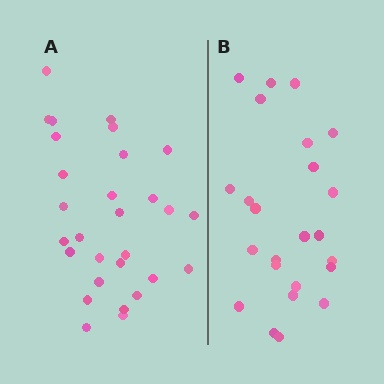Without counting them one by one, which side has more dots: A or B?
Region A (the left region) has more dots.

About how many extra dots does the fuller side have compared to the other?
Region A has about 5 more dots than region B.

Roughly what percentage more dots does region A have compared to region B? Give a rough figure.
About 20% more.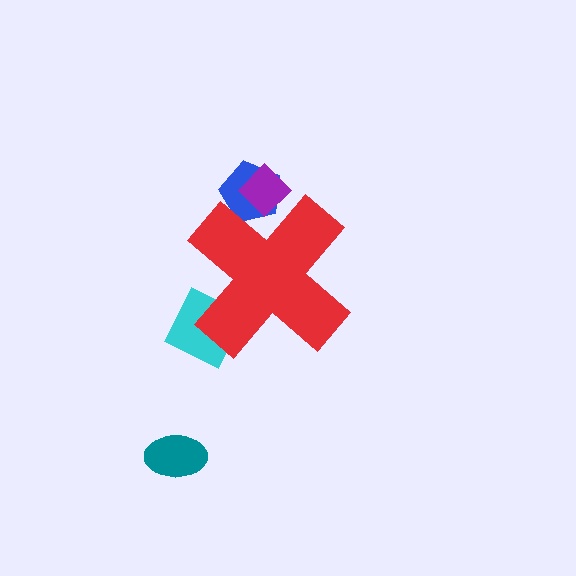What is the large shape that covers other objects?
A red cross.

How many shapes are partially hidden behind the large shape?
3 shapes are partially hidden.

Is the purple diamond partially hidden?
Yes, the purple diamond is partially hidden behind the red cross.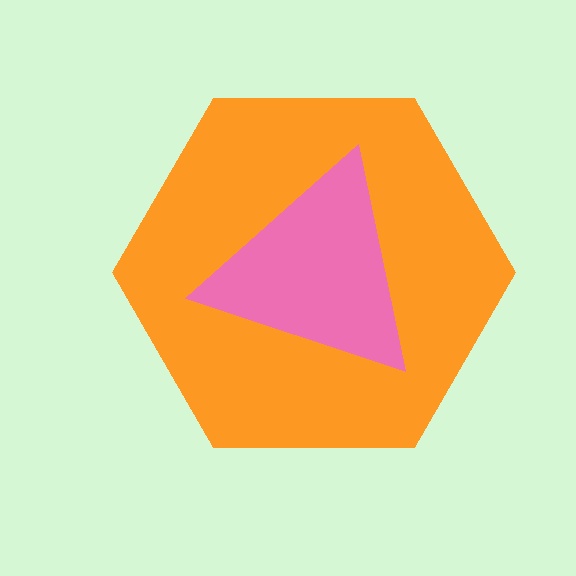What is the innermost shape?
The pink triangle.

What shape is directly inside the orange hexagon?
The pink triangle.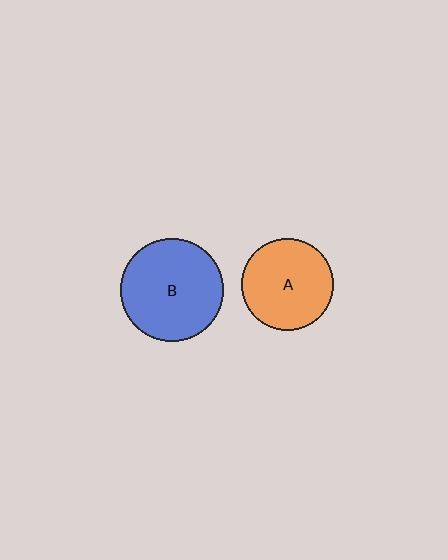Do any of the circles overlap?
No, none of the circles overlap.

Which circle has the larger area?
Circle B (blue).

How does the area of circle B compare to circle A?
Approximately 1.3 times.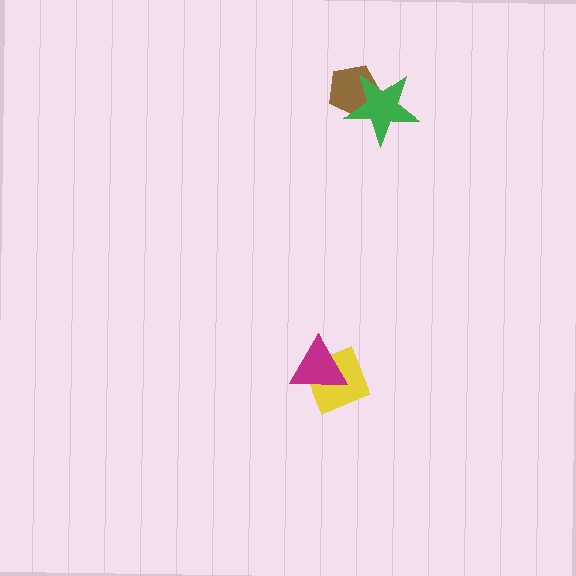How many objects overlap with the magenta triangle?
1 object overlaps with the magenta triangle.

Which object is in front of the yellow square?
The magenta triangle is in front of the yellow square.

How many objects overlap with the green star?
1 object overlaps with the green star.